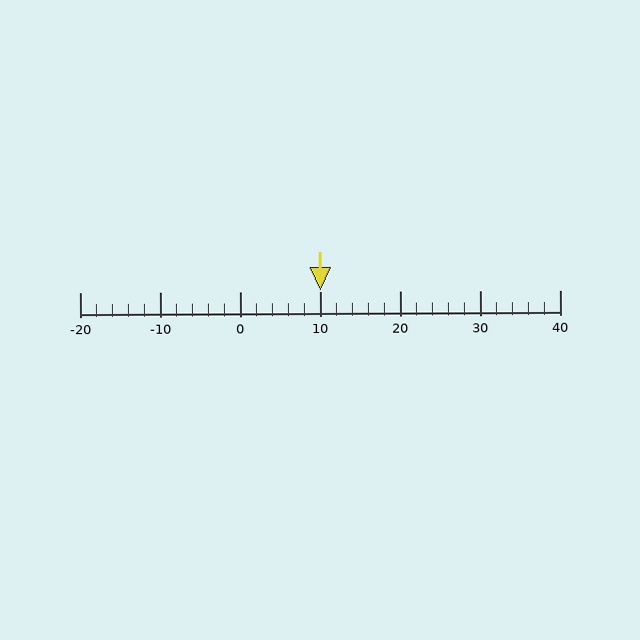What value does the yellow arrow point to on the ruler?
The yellow arrow points to approximately 10.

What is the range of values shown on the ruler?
The ruler shows values from -20 to 40.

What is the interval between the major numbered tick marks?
The major tick marks are spaced 10 units apart.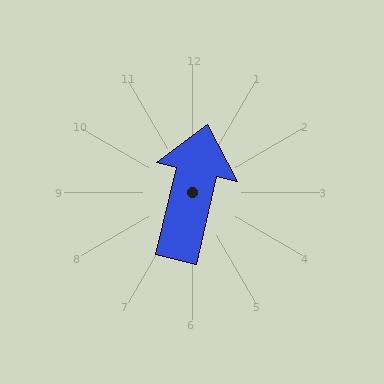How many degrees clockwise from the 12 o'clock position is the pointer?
Approximately 13 degrees.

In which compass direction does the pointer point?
North.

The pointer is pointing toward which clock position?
Roughly 12 o'clock.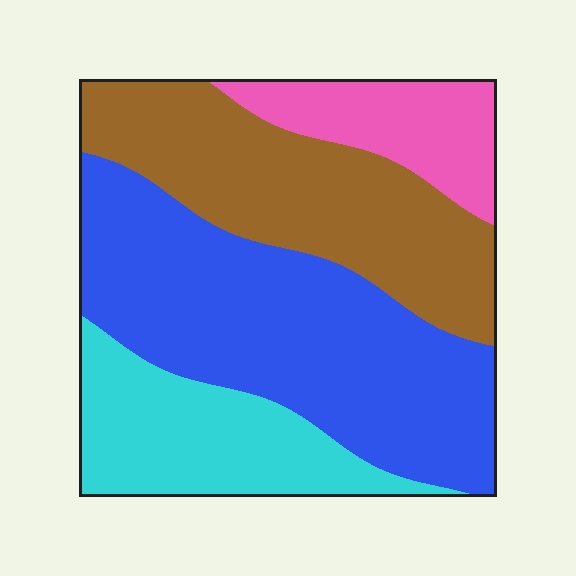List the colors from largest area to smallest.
From largest to smallest: blue, brown, cyan, pink.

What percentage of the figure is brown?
Brown takes up about one quarter (1/4) of the figure.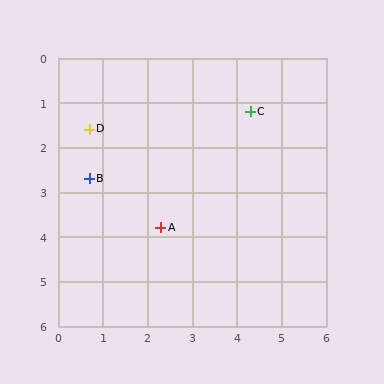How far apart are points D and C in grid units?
Points D and C are about 3.6 grid units apart.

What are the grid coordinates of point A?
Point A is at approximately (2.3, 3.8).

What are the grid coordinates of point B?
Point B is at approximately (0.7, 2.7).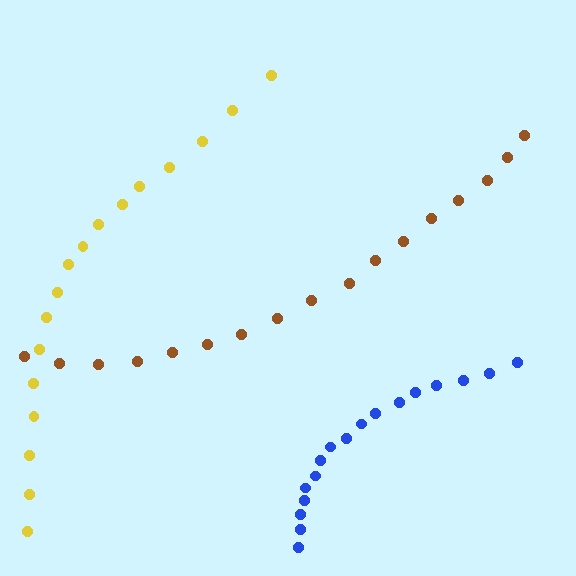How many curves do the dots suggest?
There are 3 distinct paths.